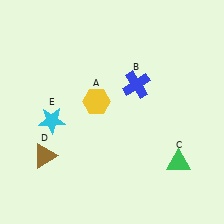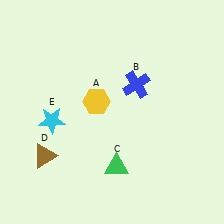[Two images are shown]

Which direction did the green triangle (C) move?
The green triangle (C) moved left.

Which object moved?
The green triangle (C) moved left.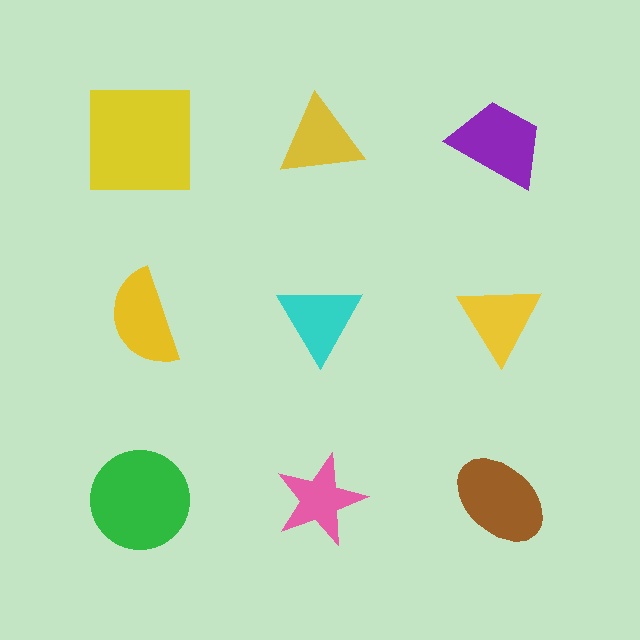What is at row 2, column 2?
A cyan triangle.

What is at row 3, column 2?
A pink star.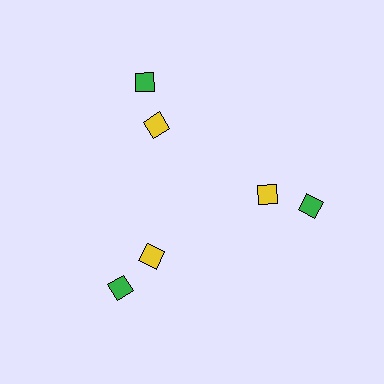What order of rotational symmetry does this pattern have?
This pattern has 3-fold rotational symmetry.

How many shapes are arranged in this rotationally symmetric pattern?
There are 6 shapes, arranged in 3 groups of 2.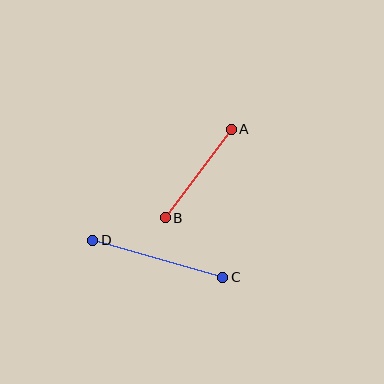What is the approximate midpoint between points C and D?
The midpoint is at approximately (158, 259) pixels.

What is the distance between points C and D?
The distance is approximately 135 pixels.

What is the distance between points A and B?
The distance is approximately 111 pixels.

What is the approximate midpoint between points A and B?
The midpoint is at approximately (198, 173) pixels.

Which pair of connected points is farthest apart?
Points C and D are farthest apart.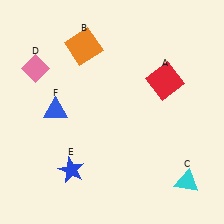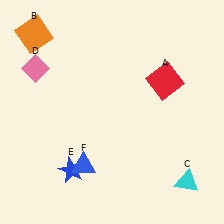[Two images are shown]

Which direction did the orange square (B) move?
The orange square (B) moved left.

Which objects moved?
The objects that moved are: the orange square (B), the blue triangle (F).